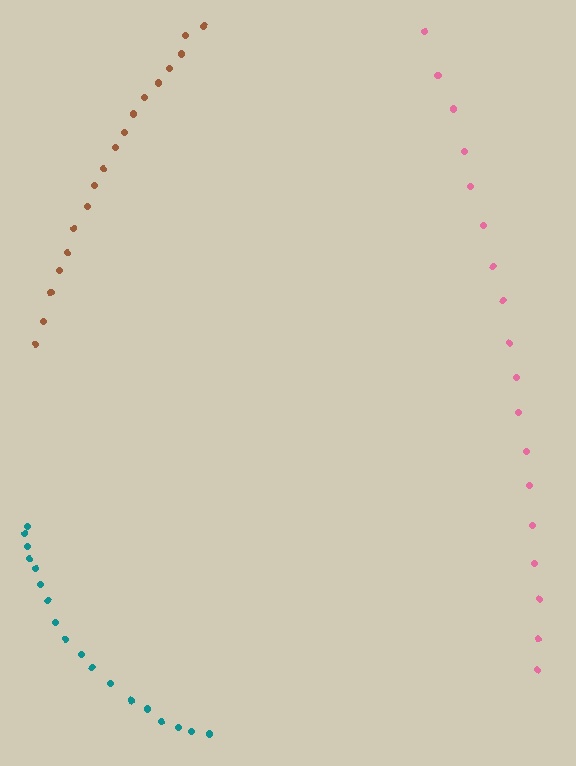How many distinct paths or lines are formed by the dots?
There are 3 distinct paths.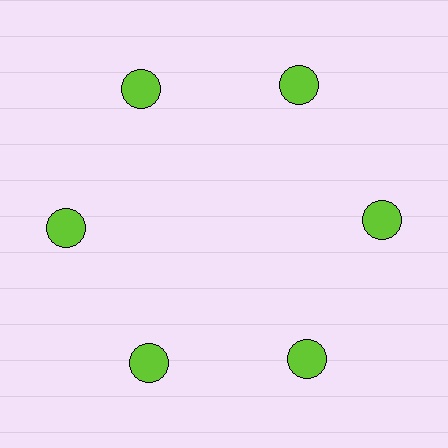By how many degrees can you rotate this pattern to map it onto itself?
The pattern maps onto itself every 60 degrees of rotation.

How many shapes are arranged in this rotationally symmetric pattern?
There are 6 shapes, arranged in 6 groups of 1.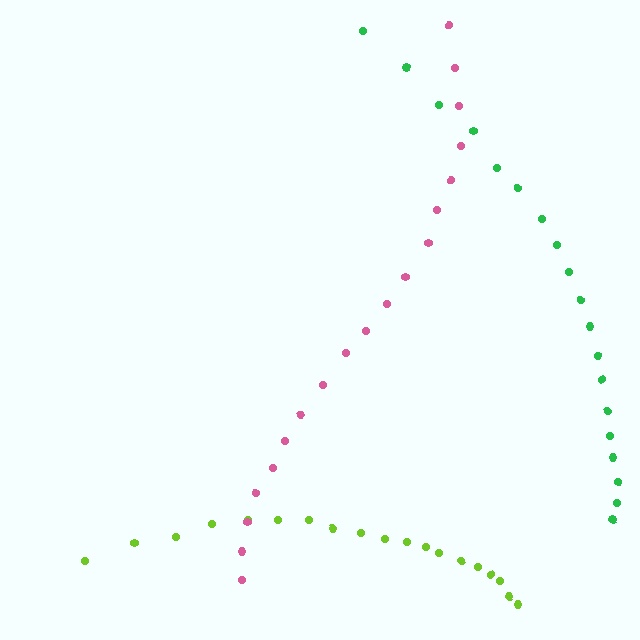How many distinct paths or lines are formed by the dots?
There are 3 distinct paths.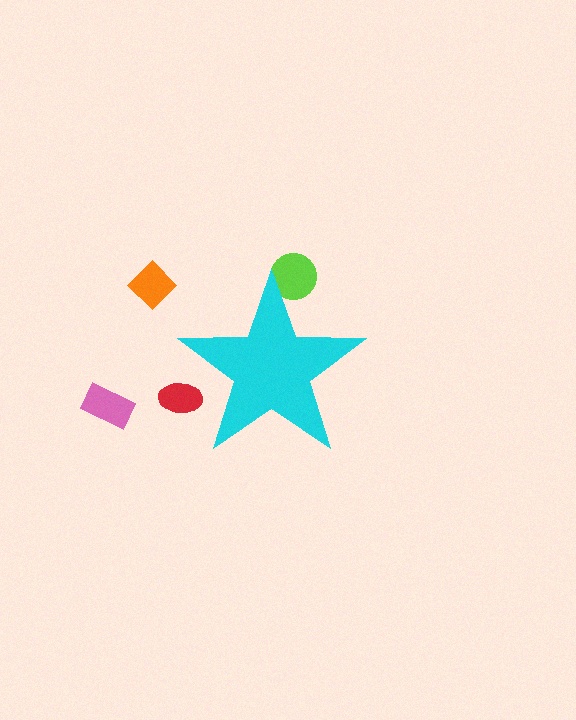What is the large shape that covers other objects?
A cyan star.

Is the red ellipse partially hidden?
Yes, the red ellipse is partially hidden behind the cyan star.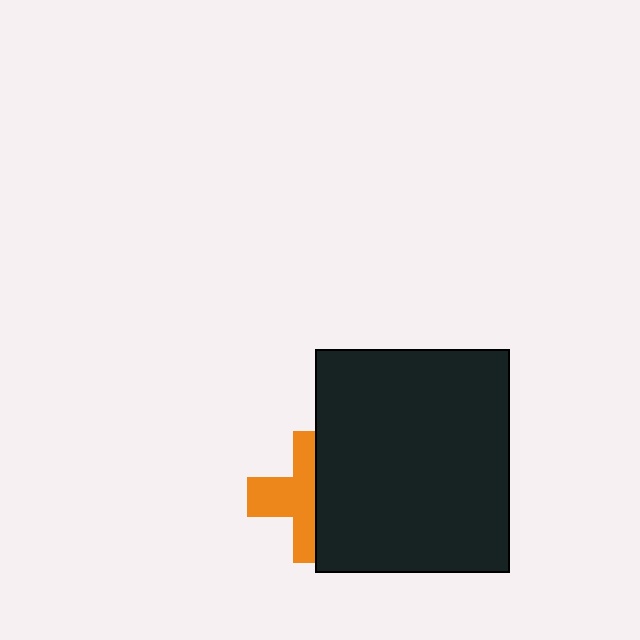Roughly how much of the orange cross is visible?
About half of it is visible (roughly 53%).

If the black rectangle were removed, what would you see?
You would see the complete orange cross.